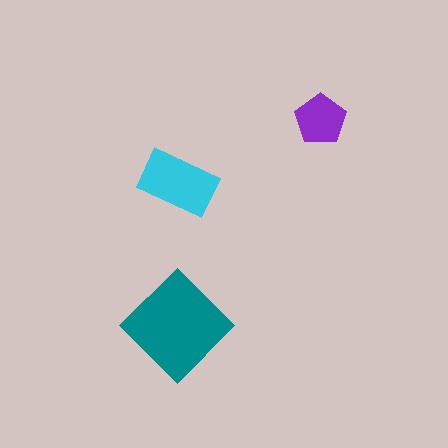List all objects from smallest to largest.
The purple pentagon, the cyan rectangle, the teal diamond.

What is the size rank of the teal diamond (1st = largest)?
1st.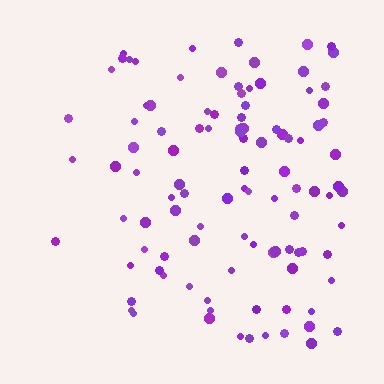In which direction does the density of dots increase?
From left to right, with the right side densest.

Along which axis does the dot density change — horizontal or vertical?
Horizontal.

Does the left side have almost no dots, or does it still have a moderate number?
Still a moderate number, just noticeably fewer than the right.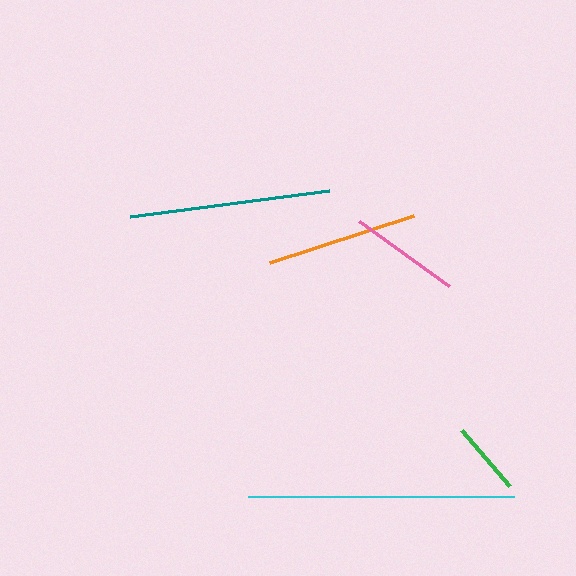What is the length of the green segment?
The green segment is approximately 73 pixels long.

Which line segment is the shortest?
The green line is the shortest at approximately 73 pixels.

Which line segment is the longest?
The cyan line is the longest at approximately 266 pixels.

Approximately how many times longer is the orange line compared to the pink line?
The orange line is approximately 1.4 times the length of the pink line.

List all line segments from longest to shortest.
From longest to shortest: cyan, teal, orange, pink, green.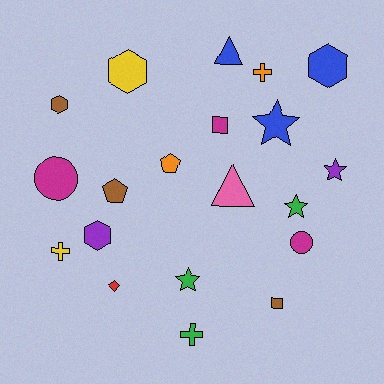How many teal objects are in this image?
There are no teal objects.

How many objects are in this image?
There are 20 objects.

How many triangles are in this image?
There are 2 triangles.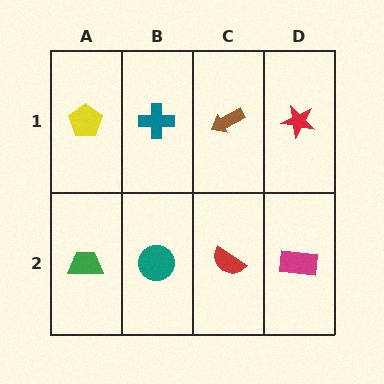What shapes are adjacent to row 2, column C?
A brown arrow (row 1, column C), a teal circle (row 2, column B), a magenta rectangle (row 2, column D).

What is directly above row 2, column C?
A brown arrow.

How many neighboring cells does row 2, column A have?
2.